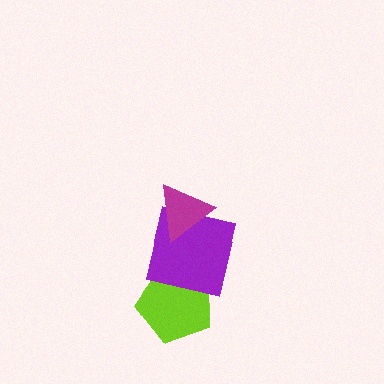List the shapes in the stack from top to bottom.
From top to bottom: the magenta triangle, the purple square, the lime pentagon.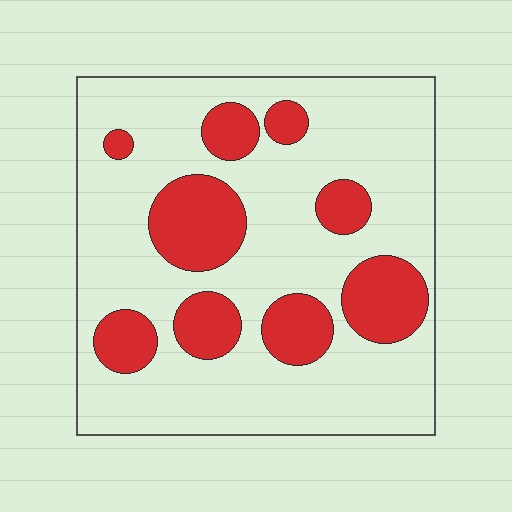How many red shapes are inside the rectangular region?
9.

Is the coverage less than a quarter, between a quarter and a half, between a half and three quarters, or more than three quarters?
Between a quarter and a half.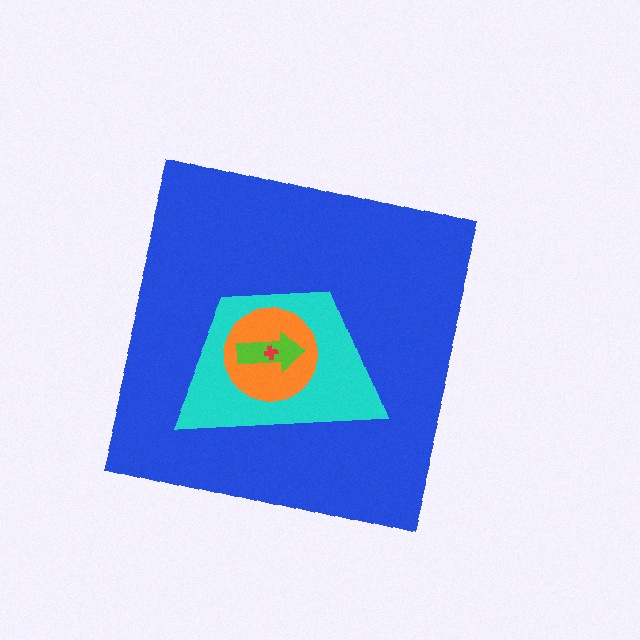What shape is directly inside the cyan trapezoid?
The orange circle.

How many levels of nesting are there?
5.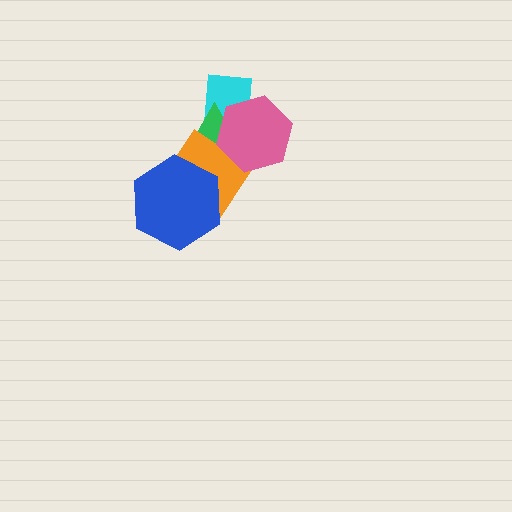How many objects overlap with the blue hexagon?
2 objects overlap with the blue hexagon.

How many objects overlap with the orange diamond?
3 objects overlap with the orange diamond.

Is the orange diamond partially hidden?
Yes, it is partially covered by another shape.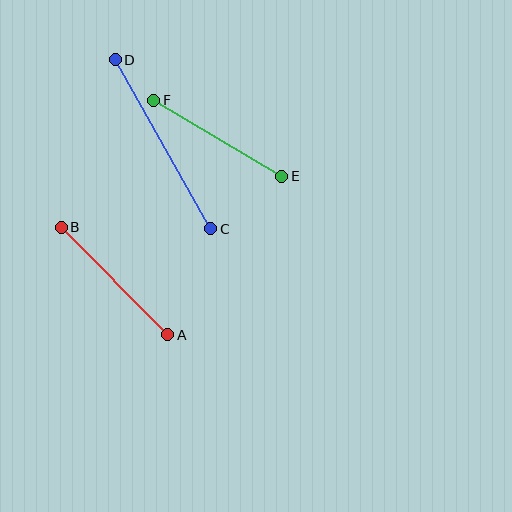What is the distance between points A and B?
The distance is approximately 151 pixels.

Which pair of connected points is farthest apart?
Points C and D are farthest apart.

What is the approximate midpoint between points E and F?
The midpoint is at approximately (218, 138) pixels.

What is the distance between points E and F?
The distance is approximately 149 pixels.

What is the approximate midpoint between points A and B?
The midpoint is at approximately (115, 281) pixels.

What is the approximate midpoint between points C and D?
The midpoint is at approximately (163, 144) pixels.